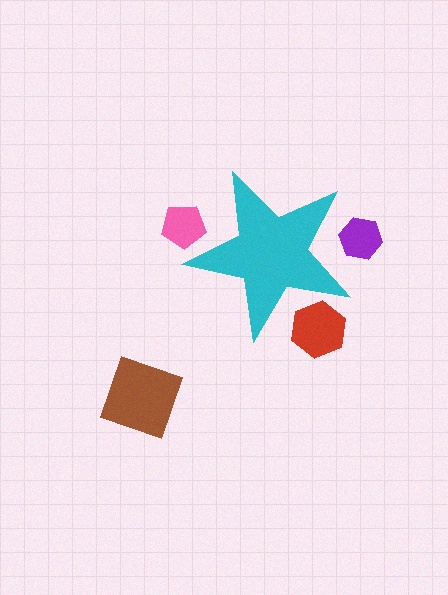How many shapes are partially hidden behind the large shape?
3 shapes are partially hidden.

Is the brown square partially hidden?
No, the brown square is fully visible.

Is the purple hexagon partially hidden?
Yes, the purple hexagon is partially hidden behind the cyan star.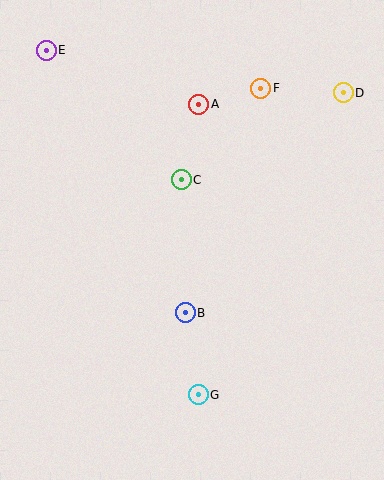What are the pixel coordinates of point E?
Point E is at (46, 50).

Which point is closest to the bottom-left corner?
Point G is closest to the bottom-left corner.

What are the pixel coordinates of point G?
Point G is at (199, 395).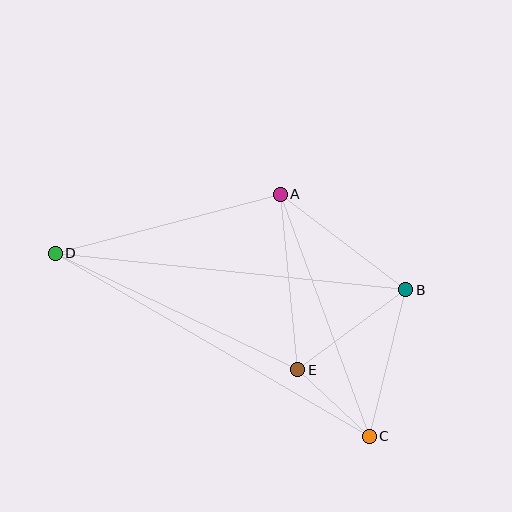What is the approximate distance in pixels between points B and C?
The distance between B and C is approximately 151 pixels.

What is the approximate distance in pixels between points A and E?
The distance between A and E is approximately 177 pixels.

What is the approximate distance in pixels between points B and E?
The distance between B and E is approximately 135 pixels.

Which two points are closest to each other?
Points C and E are closest to each other.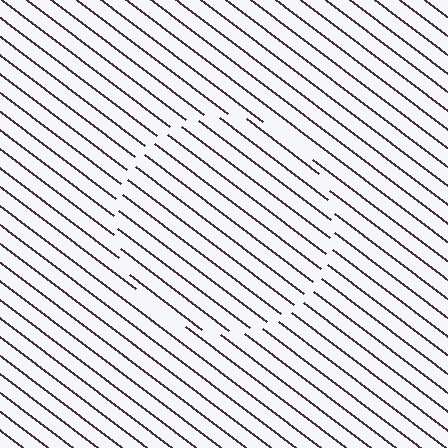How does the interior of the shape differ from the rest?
The interior of the shape contains the same grating, shifted by half a period — the contour is defined by the phase discontinuity where line-ends from the inner and outer gratings abut.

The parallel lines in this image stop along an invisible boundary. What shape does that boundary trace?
An illusory circle. The interior of the shape contains the same grating, shifted by half a period — the contour is defined by the phase discontinuity where line-ends from the inner and outer gratings abut.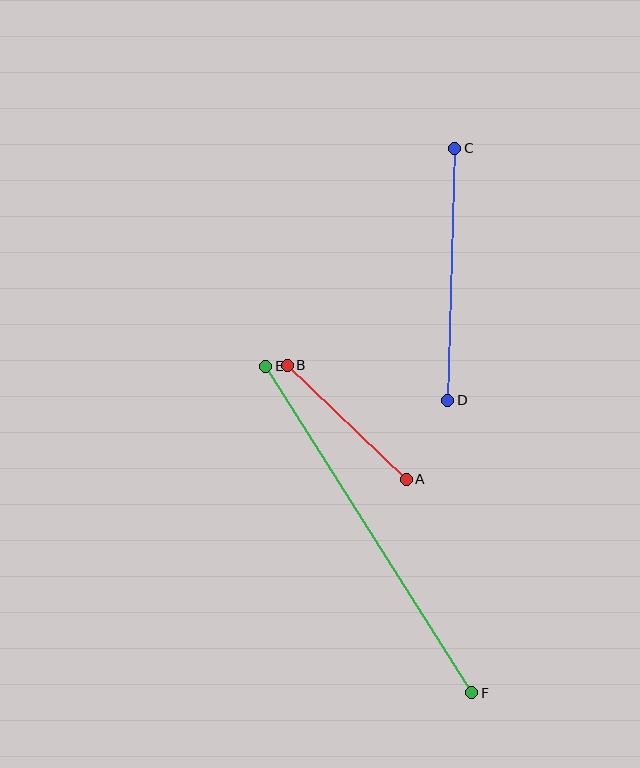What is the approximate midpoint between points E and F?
The midpoint is at approximately (369, 530) pixels.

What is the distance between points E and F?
The distance is approximately 386 pixels.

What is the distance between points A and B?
The distance is approximately 165 pixels.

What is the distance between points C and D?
The distance is approximately 252 pixels.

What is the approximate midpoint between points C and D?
The midpoint is at approximately (451, 274) pixels.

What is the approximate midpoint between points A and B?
The midpoint is at approximately (347, 422) pixels.